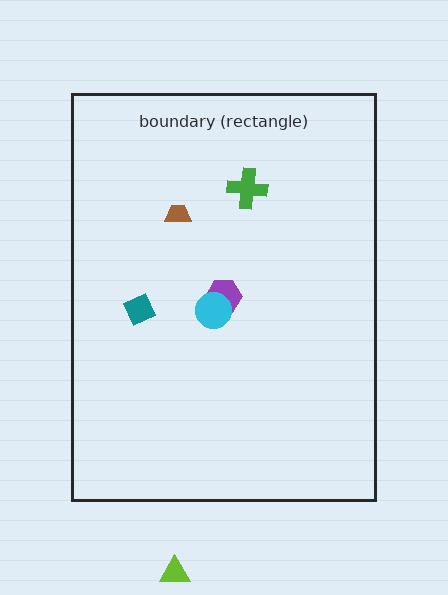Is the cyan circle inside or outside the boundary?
Inside.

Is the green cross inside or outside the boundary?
Inside.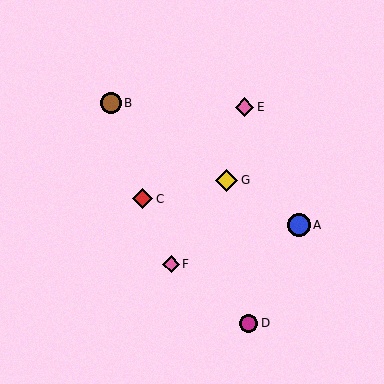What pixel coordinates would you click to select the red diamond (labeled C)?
Click at (143, 199) to select the red diamond C.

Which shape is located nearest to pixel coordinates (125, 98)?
The brown circle (labeled B) at (111, 103) is nearest to that location.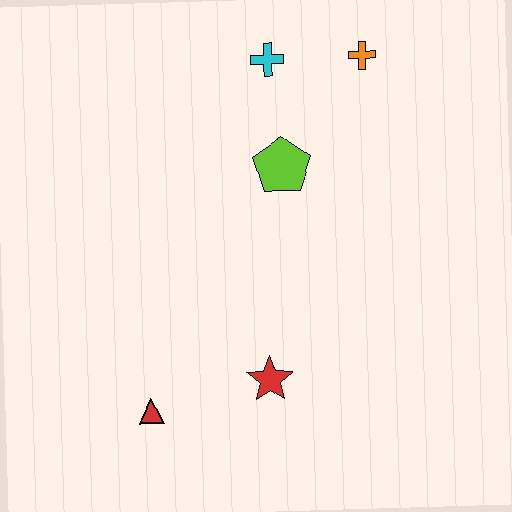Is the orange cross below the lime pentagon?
No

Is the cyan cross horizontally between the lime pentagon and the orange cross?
No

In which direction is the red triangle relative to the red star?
The red triangle is to the left of the red star.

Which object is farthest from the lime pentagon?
The red triangle is farthest from the lime pentagon.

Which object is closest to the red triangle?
The red star is closest to the red triangle.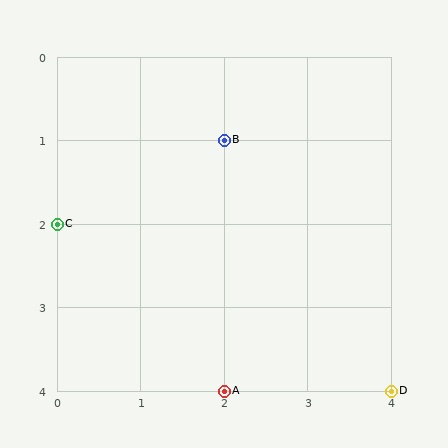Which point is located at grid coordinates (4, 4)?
Point D is at (4, 4).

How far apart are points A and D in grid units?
Points A and D are 2 columns apart.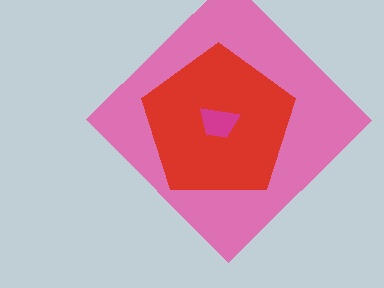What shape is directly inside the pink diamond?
The red pentagon.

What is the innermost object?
The magenta trapezoid.